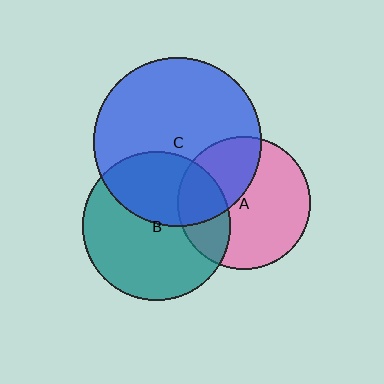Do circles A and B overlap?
Yes.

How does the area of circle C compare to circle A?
Approximately 1.6 times.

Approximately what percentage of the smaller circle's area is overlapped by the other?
Approximately 25%.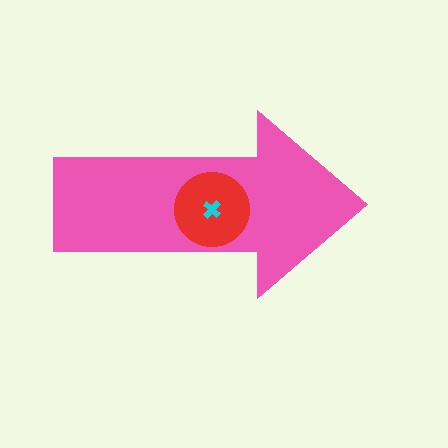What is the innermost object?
The cyan cross.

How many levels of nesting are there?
3.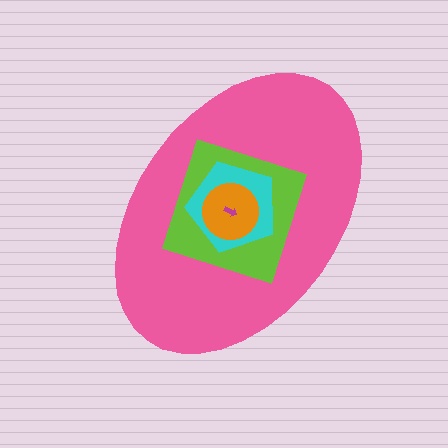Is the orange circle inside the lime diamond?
Yes.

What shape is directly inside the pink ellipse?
The lime diamond.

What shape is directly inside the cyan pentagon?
The orange circle.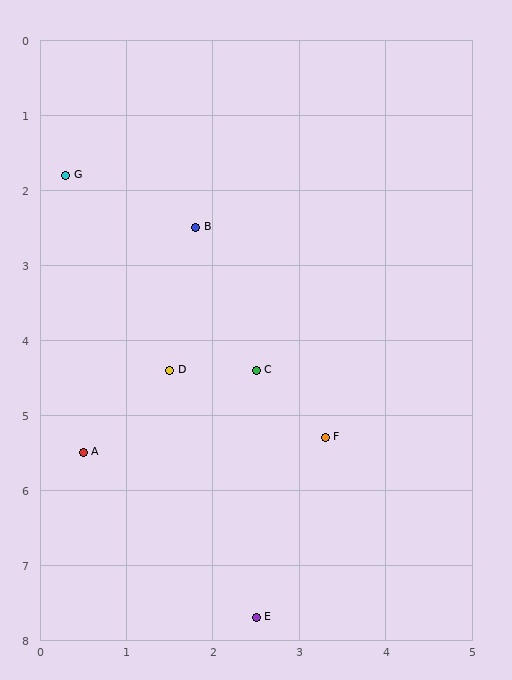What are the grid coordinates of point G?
Point G is at approximately (0.3, 1.8).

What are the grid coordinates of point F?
Point F is at approximately (3.3, 5.3).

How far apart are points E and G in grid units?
Points E and G are about 6.3 grid units apart.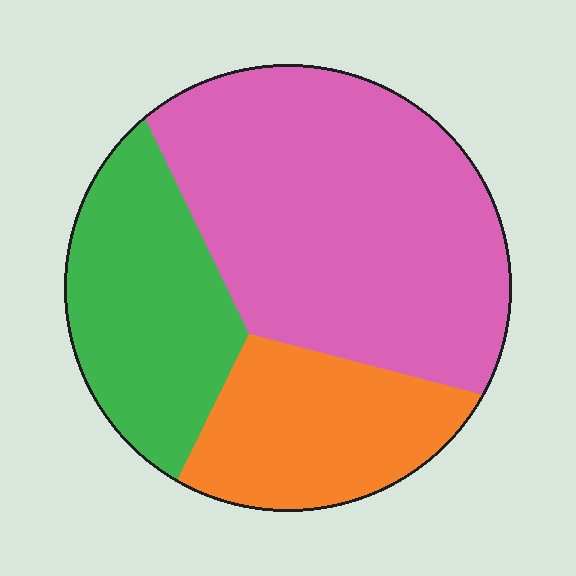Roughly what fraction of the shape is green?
Green covers around 25% of the shape.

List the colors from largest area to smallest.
From largest to smallest: pink, green, orange.